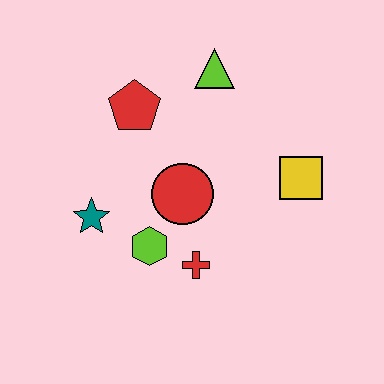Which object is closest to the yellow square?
The red circle is closest to the yellow square.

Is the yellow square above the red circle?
Yes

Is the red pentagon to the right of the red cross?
No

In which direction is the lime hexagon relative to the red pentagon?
The lime hexagon is below the red pentagon.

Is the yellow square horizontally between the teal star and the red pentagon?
No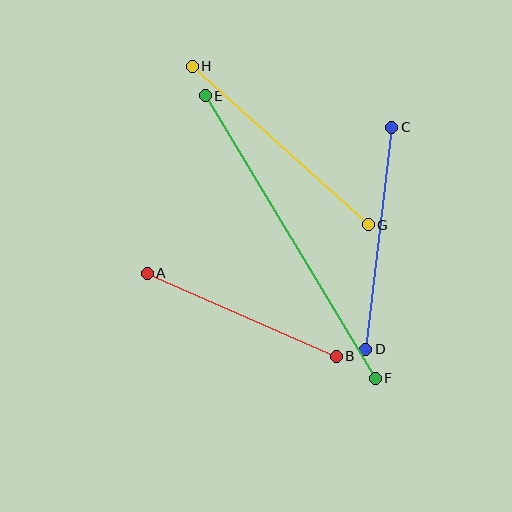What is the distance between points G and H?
The distance is approximately 237 pixels.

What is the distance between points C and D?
The distance is approximately 223 pixels.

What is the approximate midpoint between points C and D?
The midpoint is at approximately (379, 238) pixels.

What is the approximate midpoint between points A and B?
The midpoint is at approximately (242, 315) pixels.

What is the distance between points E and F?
The distance is approximately 329 pixels.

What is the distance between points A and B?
The distance is approximately 206 pixels.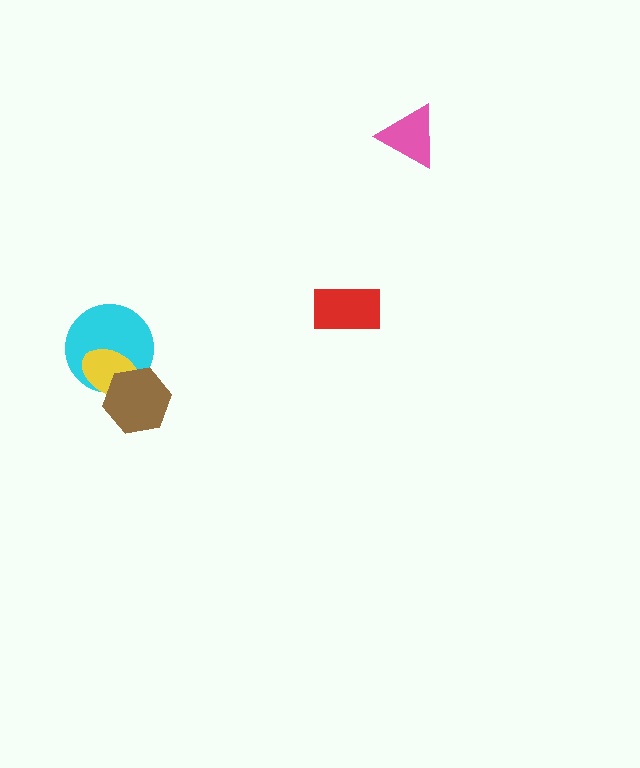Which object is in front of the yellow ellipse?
The brown hexagon is in front of the yellow ellipse.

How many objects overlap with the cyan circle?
2 objects overlap with the cyan circle.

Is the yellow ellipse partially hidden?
Yes, it is partially covered by another shape.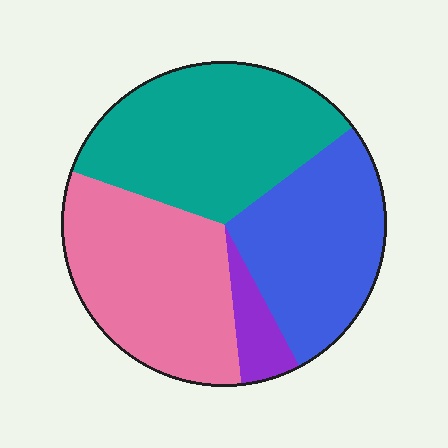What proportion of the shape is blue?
Blue covers 27% of the shape.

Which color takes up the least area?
Purple, at roughly 5%.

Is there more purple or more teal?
Teal.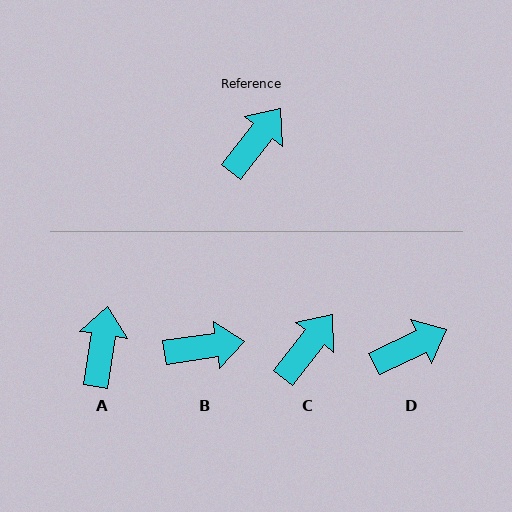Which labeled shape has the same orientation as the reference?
C.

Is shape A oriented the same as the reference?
No, it is off by about 29 degrees.